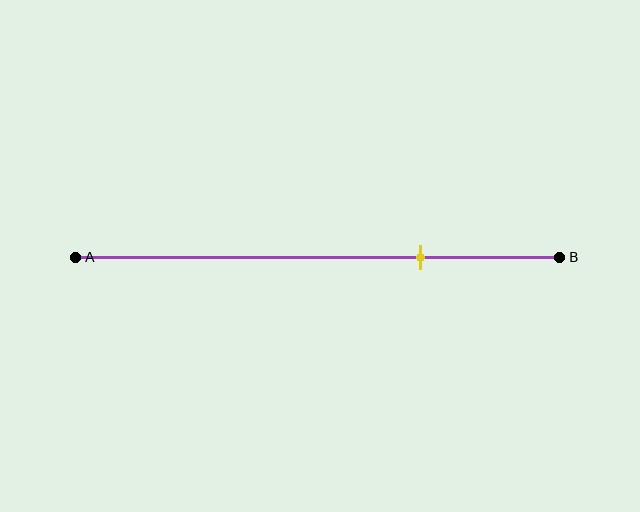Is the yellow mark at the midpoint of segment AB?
No, the mark is at about 70% from A, not at the 50% midpoint.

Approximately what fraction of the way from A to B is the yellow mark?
The yellow mark is approximately 70% of the way from A to B.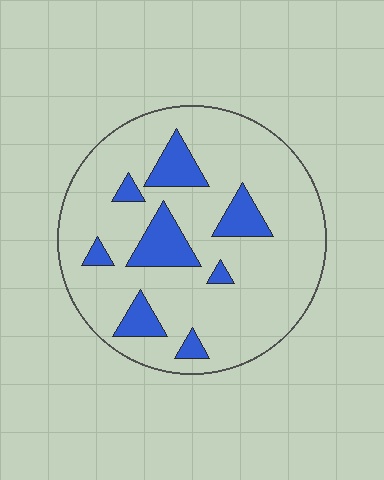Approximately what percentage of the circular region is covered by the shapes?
Approximately 15%.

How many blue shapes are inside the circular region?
8.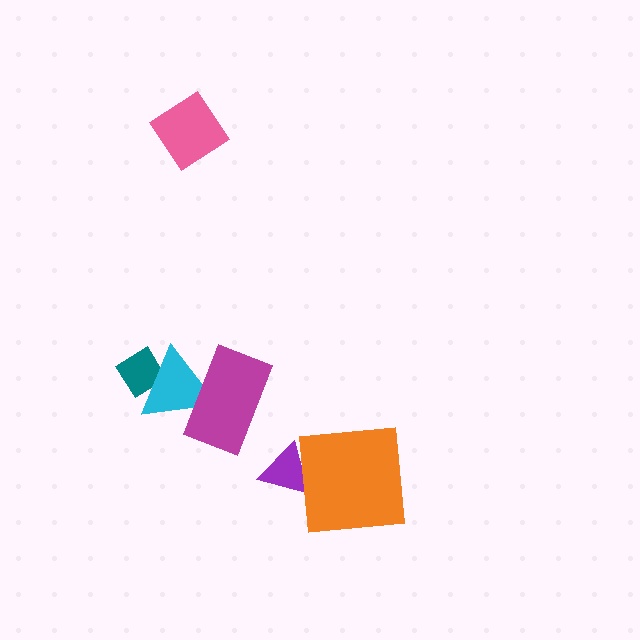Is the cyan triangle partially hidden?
Yes, it is partially covered by another shape.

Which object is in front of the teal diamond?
The cyan triangle is in front of the teal diamond.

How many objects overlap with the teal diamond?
1 object overlaps with the teal diamond.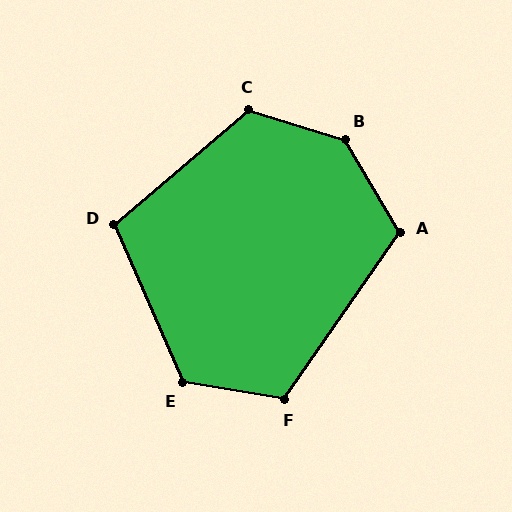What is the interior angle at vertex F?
Approximately 115 degrees (obtuse).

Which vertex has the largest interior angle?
B, at approximately 138 degrees.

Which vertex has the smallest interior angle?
D, at approximately 107 degrees.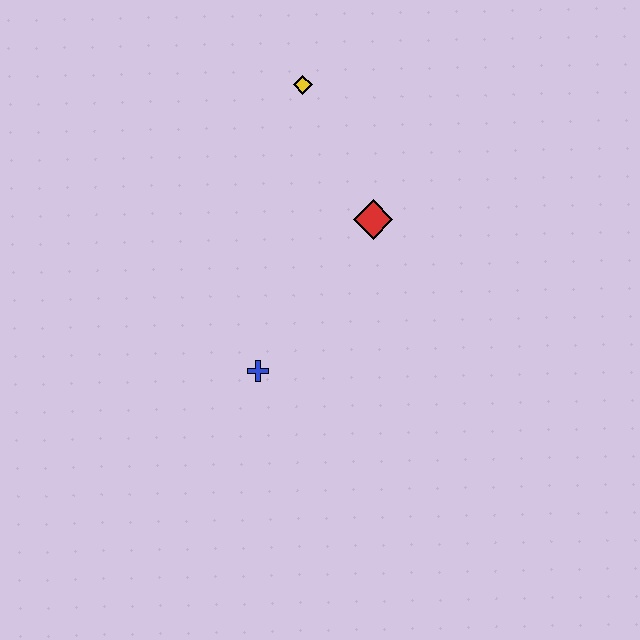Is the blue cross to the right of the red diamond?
No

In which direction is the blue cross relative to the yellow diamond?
The blue cross is below the yellow diamond.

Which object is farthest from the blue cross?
The yellow diamond is farthest from the blue cross.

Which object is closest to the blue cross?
The red diamond is closest to the blue cross.